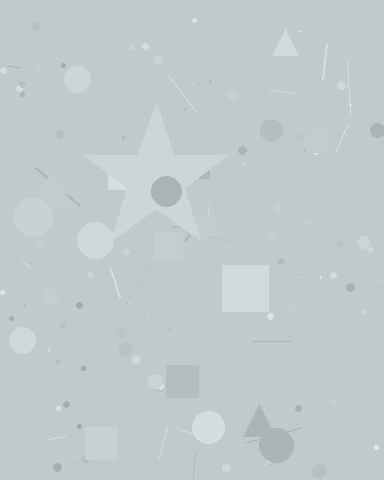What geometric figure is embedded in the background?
A star is embedded in the background.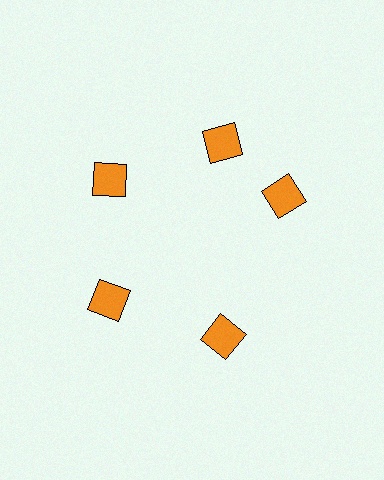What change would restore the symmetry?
The symmetry would be restored by rotating it back into even spacing with its neighbors so that all 5 diamonds sit at equal angles and equal distance from the center.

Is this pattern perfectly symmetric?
No. The 5 orange diamonds are arranged in a ring, but one element near the 3 o'clock position is rotated out of alignment along the ring, breaking the 5-fold rotational symmetry.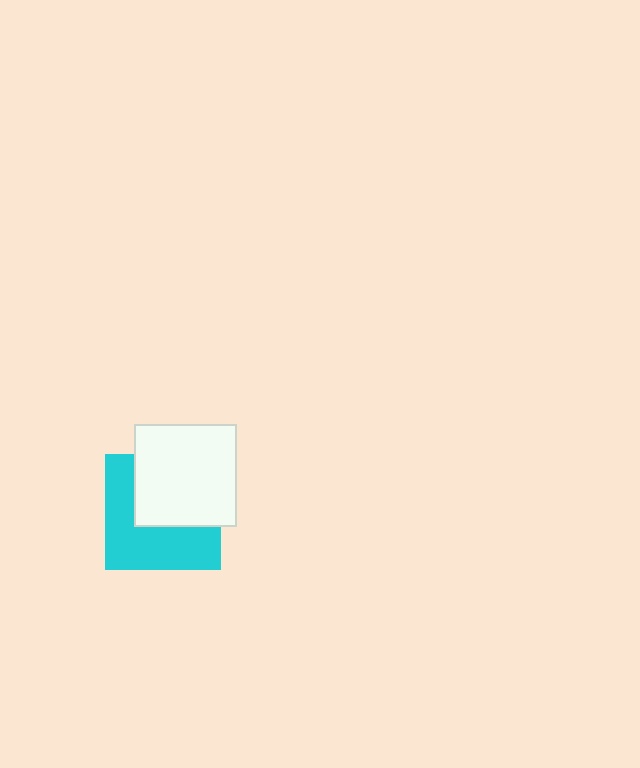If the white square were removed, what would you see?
You would see the complete cyan square.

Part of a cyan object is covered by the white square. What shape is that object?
It is a square.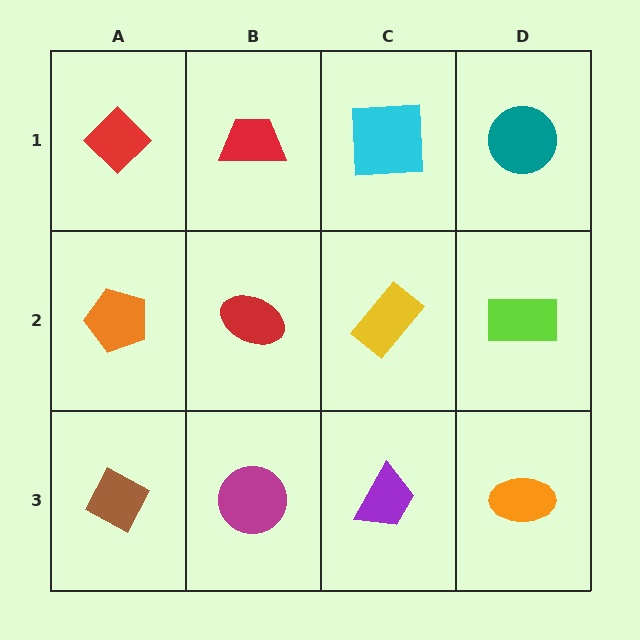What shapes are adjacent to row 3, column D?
A lime rectangle (row 2, column D), a purple trapezoid (row 3, column C).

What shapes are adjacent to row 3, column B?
A red ellipse (row 2, column B), a brown diamond (row 3, column A), a purple trapezoid (row 3, column C).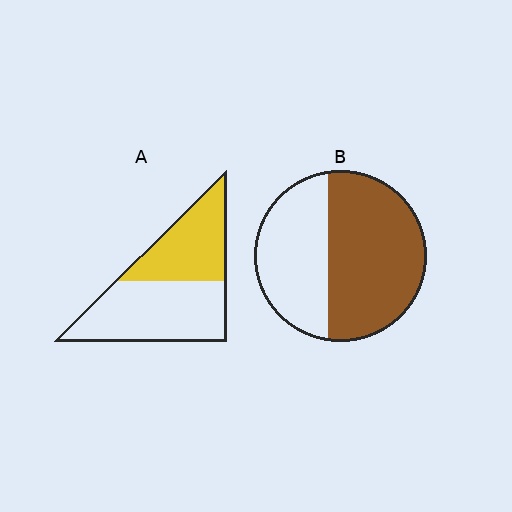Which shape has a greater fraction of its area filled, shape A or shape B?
Shape B.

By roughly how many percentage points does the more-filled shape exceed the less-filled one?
By roughly 15 percentage points (B over A).